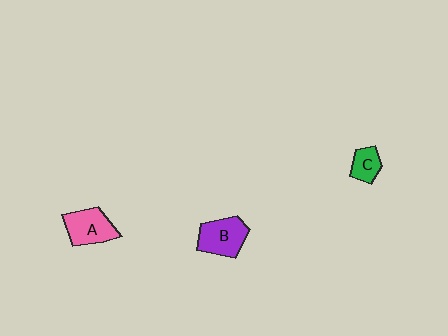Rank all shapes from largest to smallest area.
From largest to smallest: B (purple), A (pink), C (green).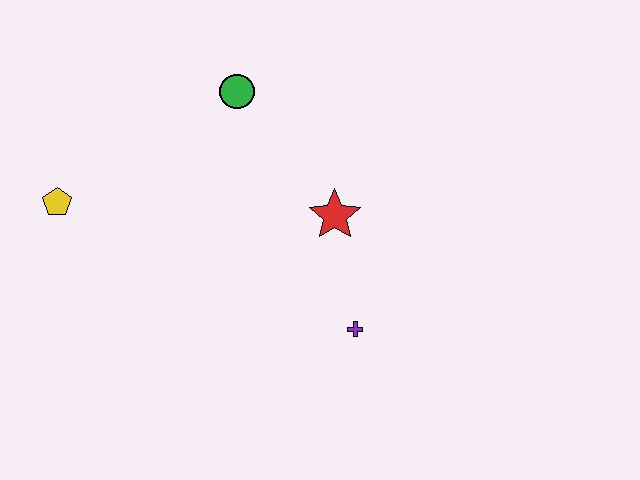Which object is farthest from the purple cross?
The yellow pentagon is farthest from the purple cross.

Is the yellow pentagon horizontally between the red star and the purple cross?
No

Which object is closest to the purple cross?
The red star is closest to the purple cross.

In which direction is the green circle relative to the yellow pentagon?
The green circle is to the right of the yellow pentagon.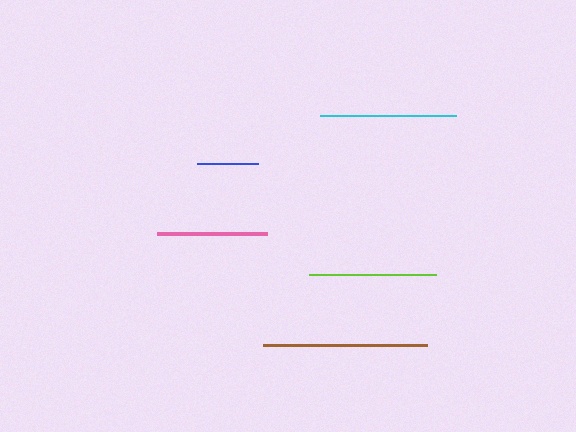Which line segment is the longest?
The brown line is the longest at approximately 164 pixels.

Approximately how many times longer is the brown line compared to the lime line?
The brown line is approximately 1.3 times the length of the lime line.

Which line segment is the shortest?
The blue line is the shortest at approximately 62 pixels.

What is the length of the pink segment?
The pink segment is approximately 111 pixels long.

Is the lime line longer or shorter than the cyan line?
The cyan line is longer than the lime line.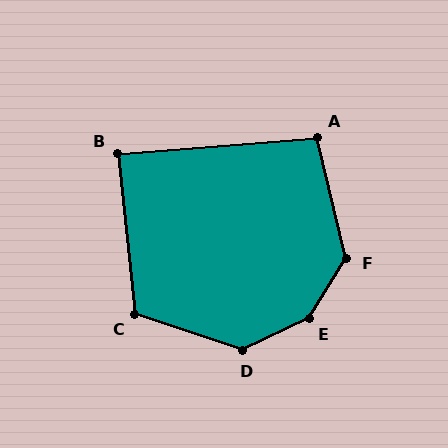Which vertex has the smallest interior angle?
B, at approximately 89 degrees.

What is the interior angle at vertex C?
Approximately 114 degrees (obtuse).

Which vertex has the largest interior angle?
E, at approximately 147 degrees.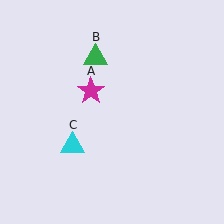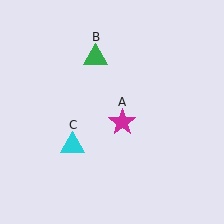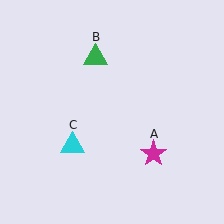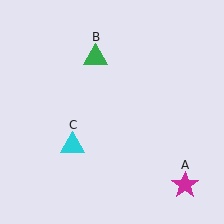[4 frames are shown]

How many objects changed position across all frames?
1 object changed position: magenta star (object A).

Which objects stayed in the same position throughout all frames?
Green triangle (object B) and cyan triangle (object C) remained stationary.